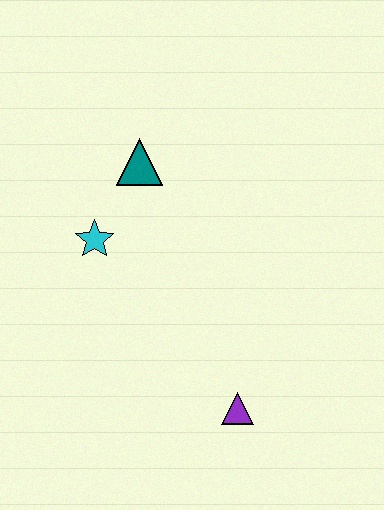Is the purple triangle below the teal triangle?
Yes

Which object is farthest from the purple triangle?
The teal triangle is farthest from the purple triangle.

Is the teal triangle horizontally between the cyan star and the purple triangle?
Yes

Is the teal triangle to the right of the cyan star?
Yes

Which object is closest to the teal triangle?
The cyan star is closest to the teal triangle.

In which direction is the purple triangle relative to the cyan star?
The purple triangle is below the cyan star.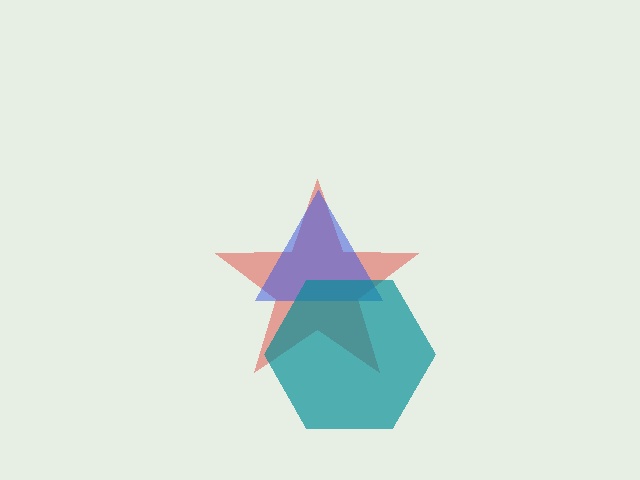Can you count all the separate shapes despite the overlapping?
Yes, there are 3 separate shapes.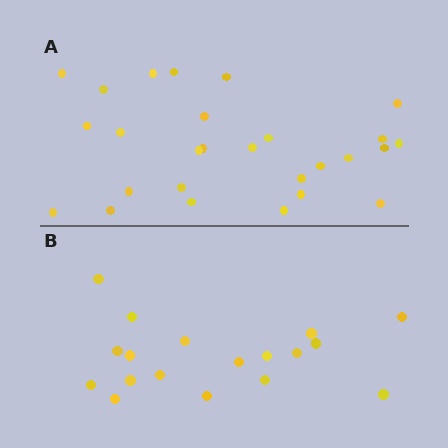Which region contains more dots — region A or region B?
Region A (the top region) has more dots.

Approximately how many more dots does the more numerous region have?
Region A has roughly 8 or so more dots than region B.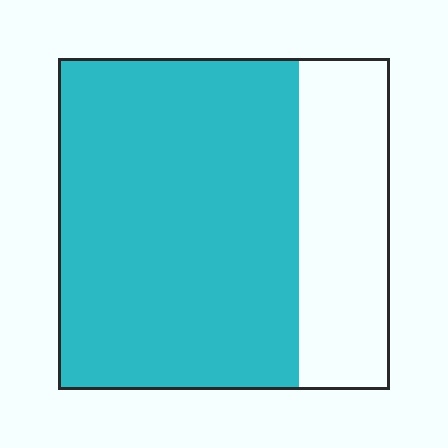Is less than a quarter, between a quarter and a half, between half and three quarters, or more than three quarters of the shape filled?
Between half and three quarters.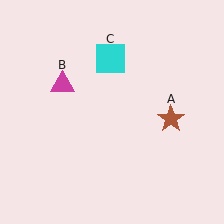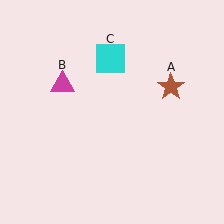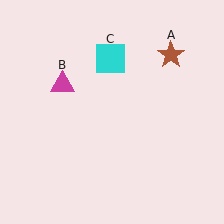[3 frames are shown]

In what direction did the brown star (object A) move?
The brown star (object A) moved up.